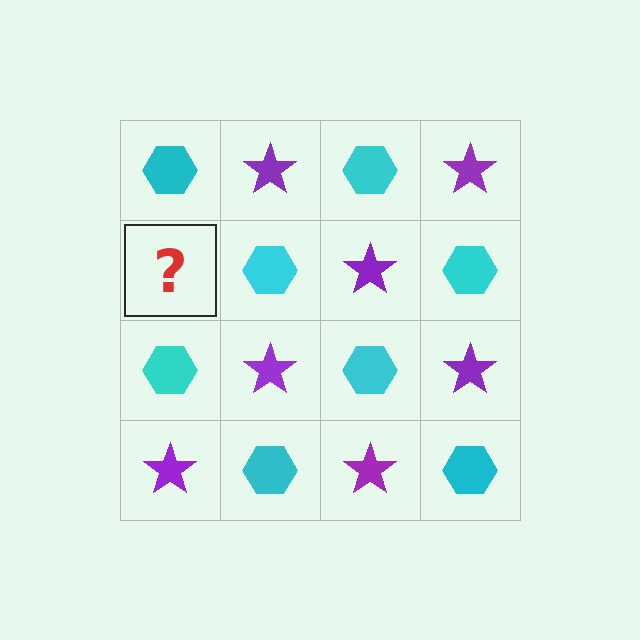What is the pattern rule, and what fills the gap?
The rule is that it alternates cyan hexagon and purple star in a checkerboard pattern. The gap should be filled with a purple star.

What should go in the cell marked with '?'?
The missing cell should contain a purple star.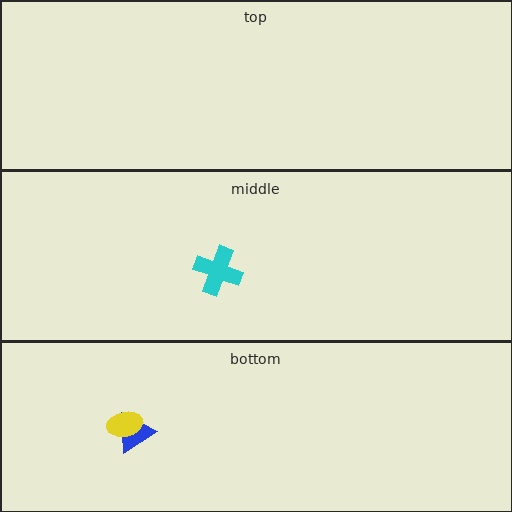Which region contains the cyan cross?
The middle region.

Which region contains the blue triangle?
The bottom region.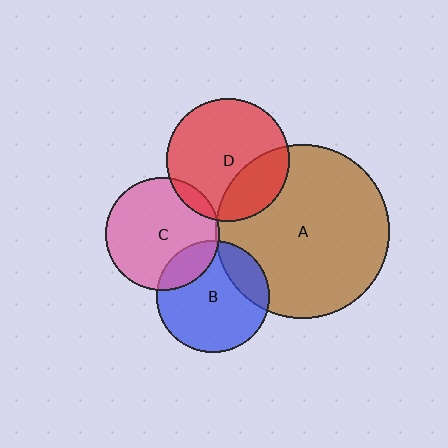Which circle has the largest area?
Circle A (brown).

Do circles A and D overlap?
Yes.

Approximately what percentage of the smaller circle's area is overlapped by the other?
Approximately 25%.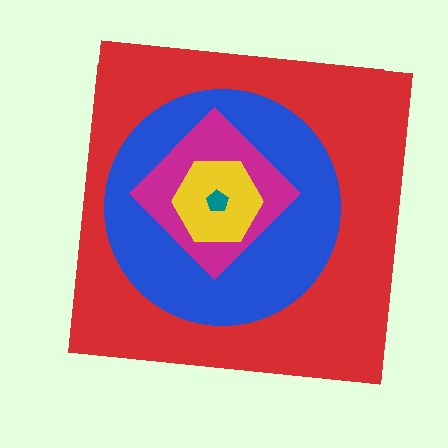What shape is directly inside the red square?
The blue circle.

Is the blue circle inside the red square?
Yes.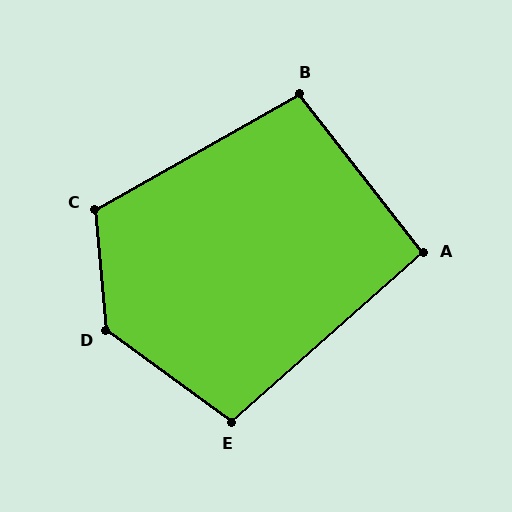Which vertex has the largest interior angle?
D, at approximately 131 degrees.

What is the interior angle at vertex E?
Approximately 103 degrees (obtuse).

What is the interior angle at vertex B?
Approximately 99 degrees (obtuse).